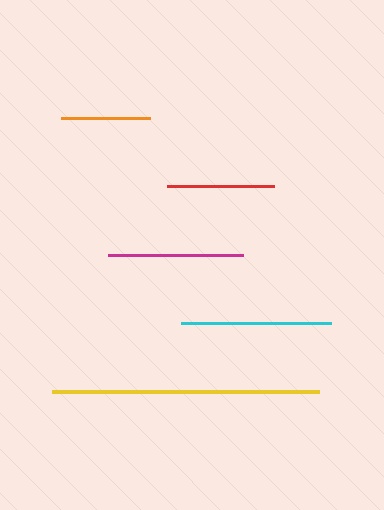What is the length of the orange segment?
The orange segment is approximately 88 pixels long.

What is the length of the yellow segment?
The yellow segment is approximately 267 pixels long.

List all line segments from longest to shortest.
From longest to shortest: yellow, cyan, magenta, red, orange.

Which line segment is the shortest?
The orange line is the shortest at approximately 88 pixels.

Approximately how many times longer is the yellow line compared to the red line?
The yellow line is approximately 2.5 times the length of the red line.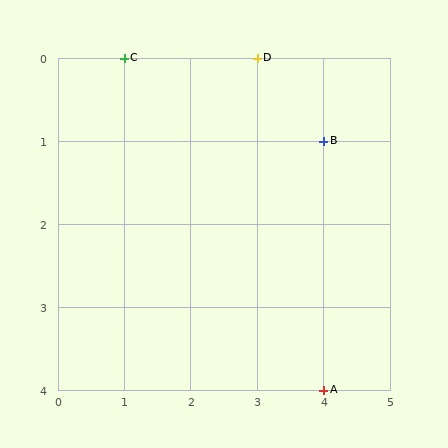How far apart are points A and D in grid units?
Points A and D are 1 column and 4 rows apart (about 4.1 grid units diagonally).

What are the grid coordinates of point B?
Point B is at grid coordinates (4, 1).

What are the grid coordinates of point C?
Point C is at grid coordinates (1, 0).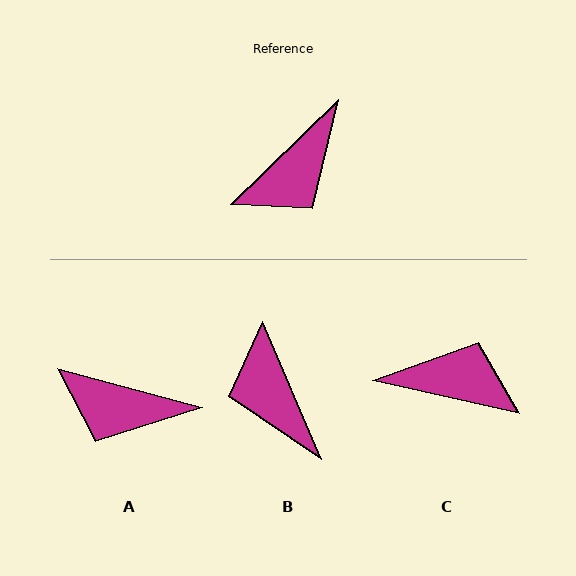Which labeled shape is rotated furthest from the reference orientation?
C, about 124 degrees away.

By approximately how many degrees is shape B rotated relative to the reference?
Approximately 111 degrees clockwise.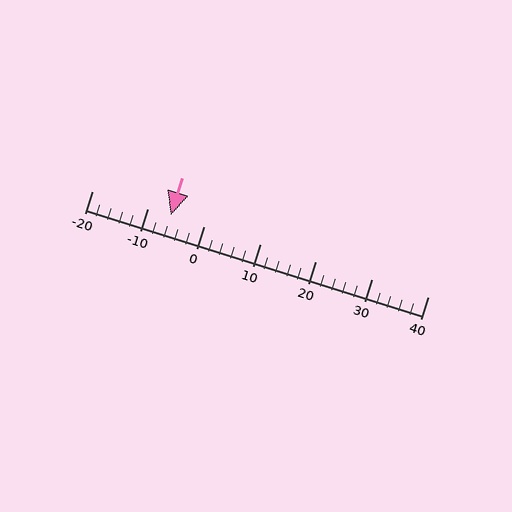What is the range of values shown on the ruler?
The ruler shows values from -20 to 40.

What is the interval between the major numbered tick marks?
The major tick marks are spaced 10 units apart.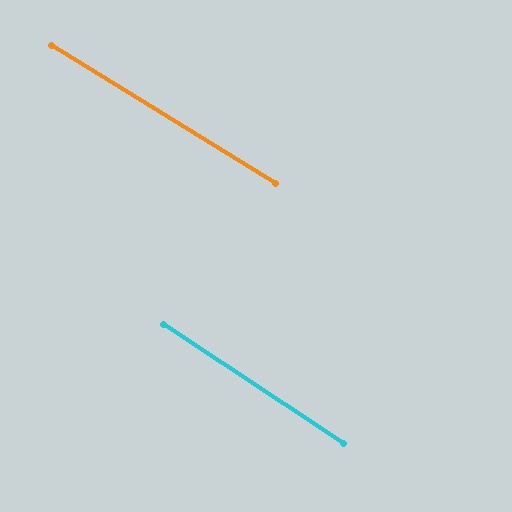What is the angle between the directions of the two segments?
Approximately 2 degrees.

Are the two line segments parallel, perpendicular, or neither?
Parallel — their directions differ by only 1.8°.